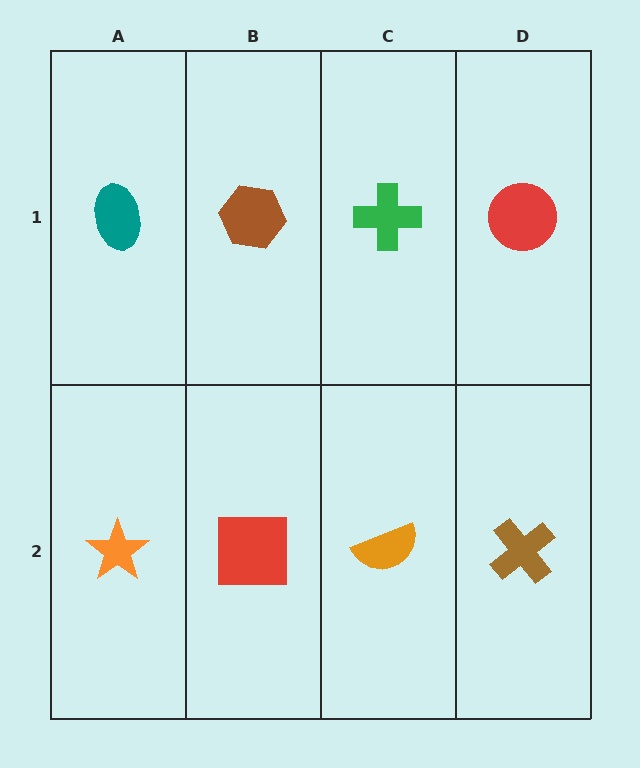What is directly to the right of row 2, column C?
A brown cross.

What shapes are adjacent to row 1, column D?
A brown cross (row 2, column D), a green cross (row 1, column C).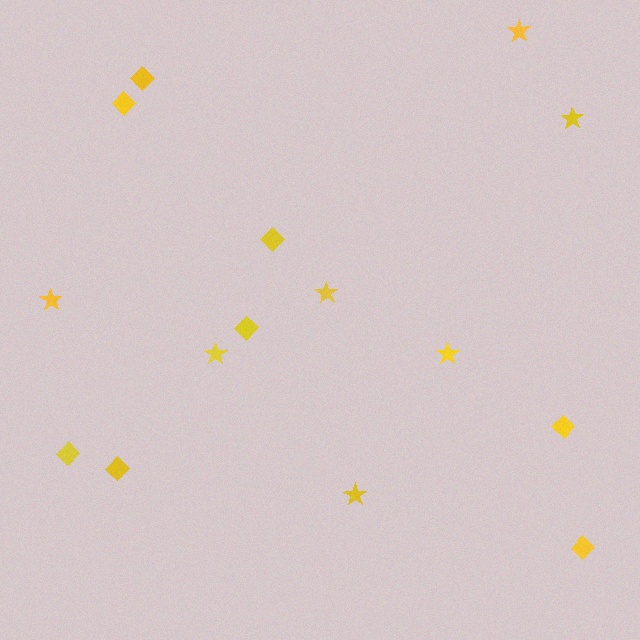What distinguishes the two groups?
There are 2 groups: one group of diamonds (8) and one group of stars (7).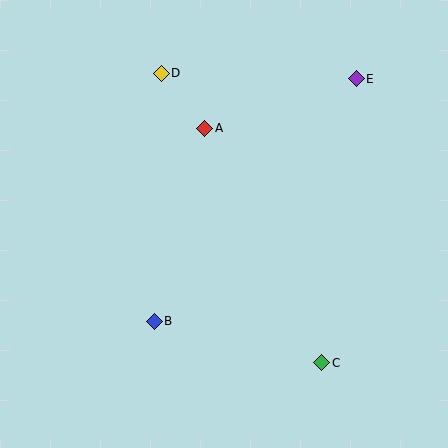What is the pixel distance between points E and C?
The distance between E and C is 286 pixels.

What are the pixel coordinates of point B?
Point B is at (154, 321).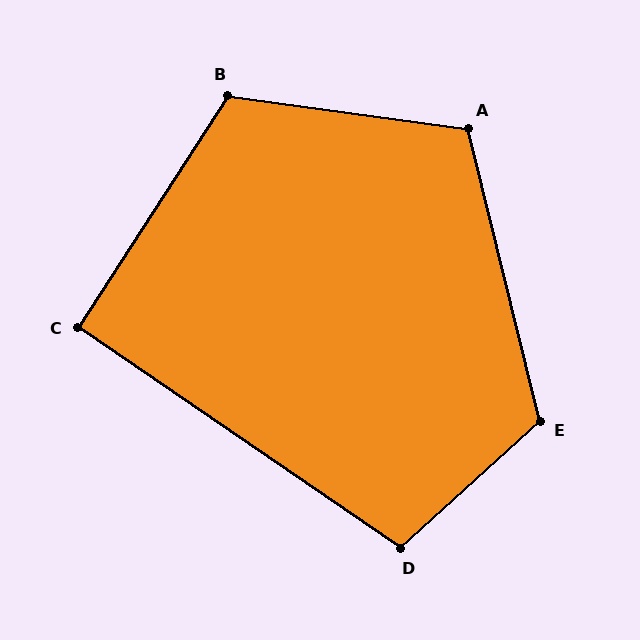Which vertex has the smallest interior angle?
C, at approximately 91 degrees.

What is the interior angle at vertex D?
Approximately 103 degrees (obtuse).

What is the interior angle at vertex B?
Approximately 115 degrees (obtuse).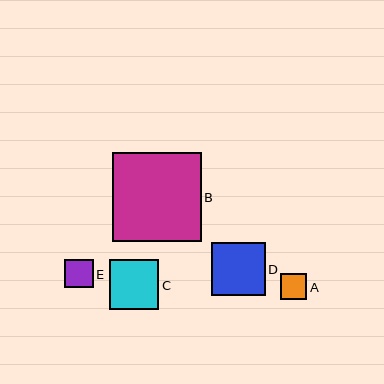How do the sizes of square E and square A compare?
Square E and square A are approximately the same size.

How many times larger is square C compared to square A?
Square C is approximately 1.9 times the size of square A.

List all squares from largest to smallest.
From largest to smallest: B, D, C, E, A.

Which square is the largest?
Square B is the largest with a size of approximately 89 pixels.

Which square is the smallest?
Square A is the smallest with a size of approximately 26 pixels.